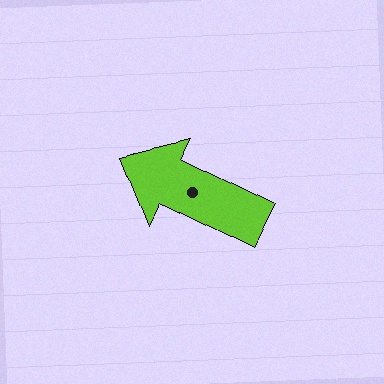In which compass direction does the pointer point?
Northwest.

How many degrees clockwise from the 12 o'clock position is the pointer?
Approximately 297 degrees.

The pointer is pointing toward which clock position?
Roughly 10 o'clock.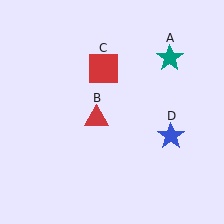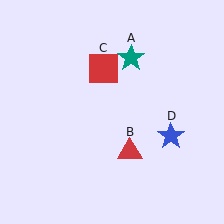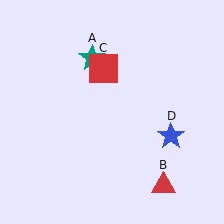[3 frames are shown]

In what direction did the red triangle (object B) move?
The red triangle (object B) moved down and to the right.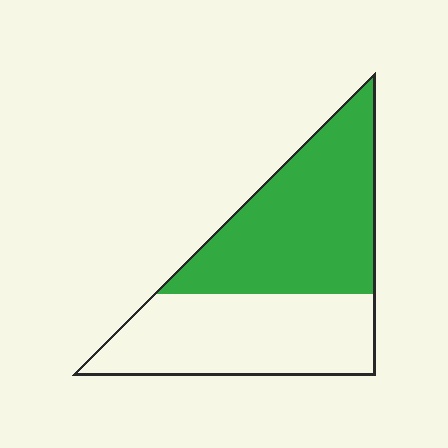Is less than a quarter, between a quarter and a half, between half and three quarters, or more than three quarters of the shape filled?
Between half and three quarters.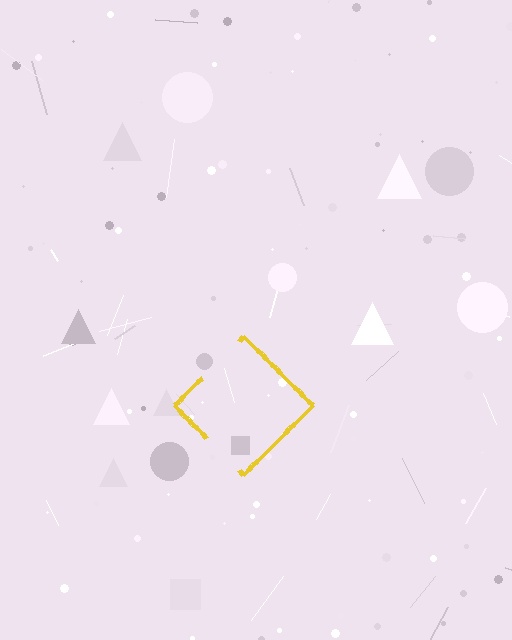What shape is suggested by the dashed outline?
The dashed outline suggests a diamond.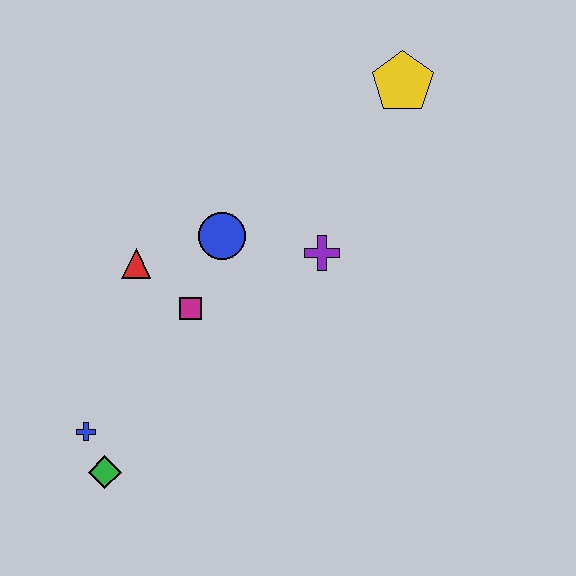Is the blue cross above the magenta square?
No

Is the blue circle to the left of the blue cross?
No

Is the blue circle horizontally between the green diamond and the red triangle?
No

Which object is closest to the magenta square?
The red triangle is closest to the magenta square.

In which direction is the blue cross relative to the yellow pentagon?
The blue cross is below the yellow pentagon.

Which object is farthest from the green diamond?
The yellow pentagon is farthest from the green diamond.